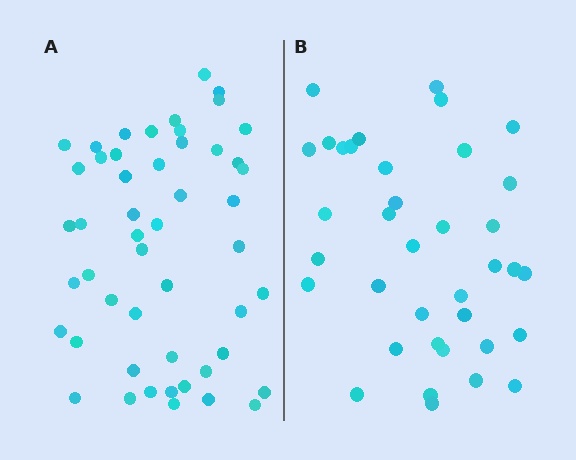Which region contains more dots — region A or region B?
Region A (the left region) has more dots.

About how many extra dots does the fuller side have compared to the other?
Region A has approximately 15 more dots than region B.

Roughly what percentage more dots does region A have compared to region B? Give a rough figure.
About 35% more.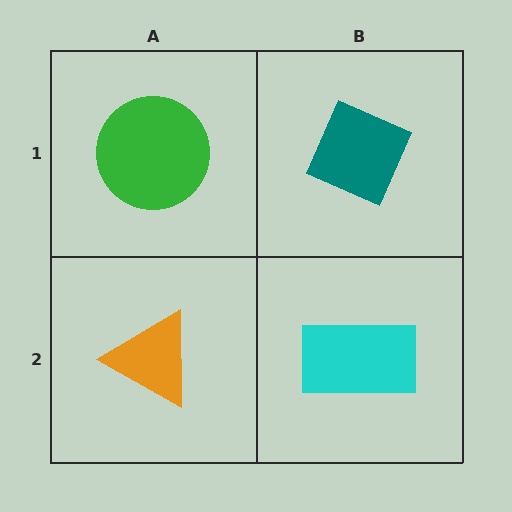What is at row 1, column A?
A green circle.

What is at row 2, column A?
An orange triangle.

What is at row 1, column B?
A teal diamond.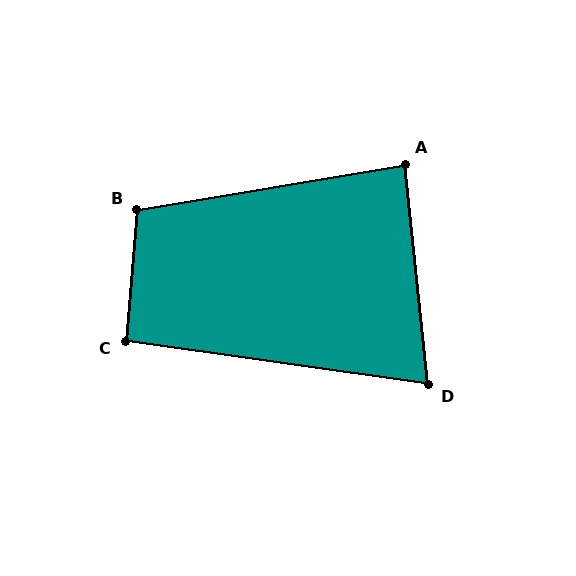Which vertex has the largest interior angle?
B, at approximately 104 degrees.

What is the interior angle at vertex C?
Approximately 94 degrees (approximately right).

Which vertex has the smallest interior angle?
D, at approximately 76 degrees.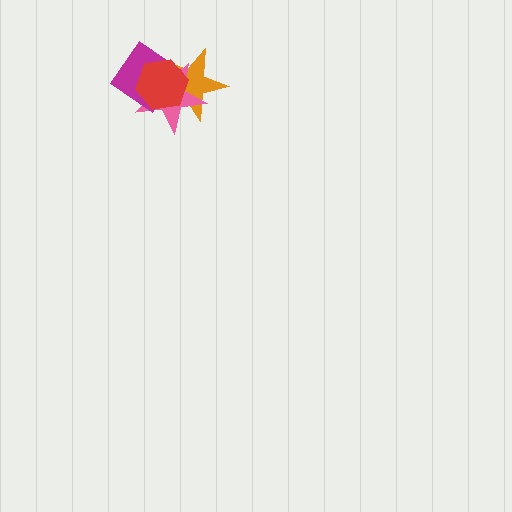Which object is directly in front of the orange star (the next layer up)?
The pink star is directly in front of the orange star.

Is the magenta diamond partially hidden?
Yes, it is partially covered by another shape.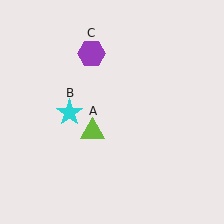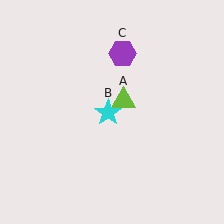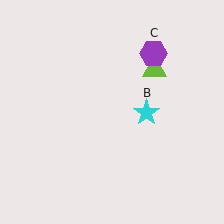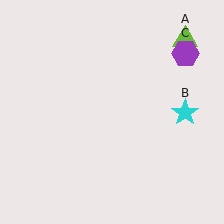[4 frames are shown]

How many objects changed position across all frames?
3 objects changed position: lime triangle (object A), cyan star (object B), purple hexagon (object C).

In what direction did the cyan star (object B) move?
The cyan star (object B) moved right.